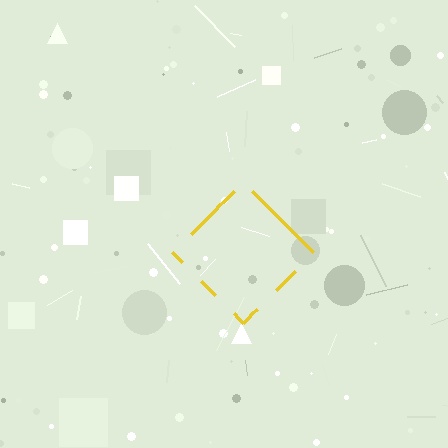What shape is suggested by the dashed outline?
The dashed outline suggests a diamond.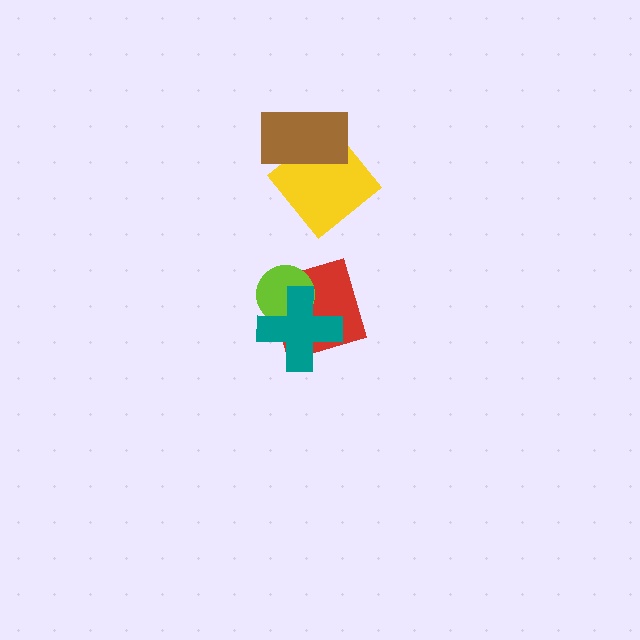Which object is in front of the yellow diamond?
The brown rectangle is in front of the yellow diamond.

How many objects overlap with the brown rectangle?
1 object overlaps with the brown rectangle.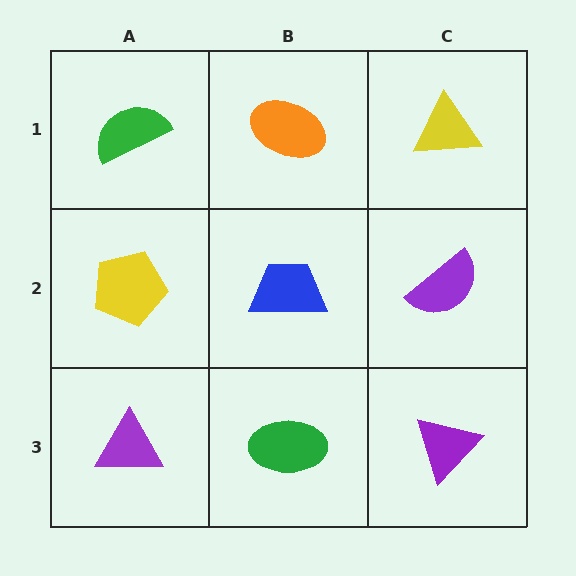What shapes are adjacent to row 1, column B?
A blue trapezoid (row 2, column B), a green semicircle (row 1, column A), a yellow triangle (row 1, column C).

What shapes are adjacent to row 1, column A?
A yellow pentagon (row 2, column A), an orange ellipse (row 1, column B).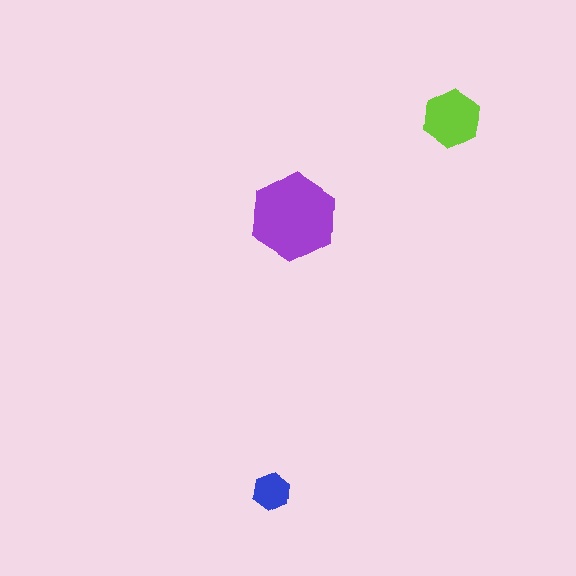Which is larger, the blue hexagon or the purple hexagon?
The purple one.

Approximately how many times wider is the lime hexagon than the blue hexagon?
About 1.5 times wider.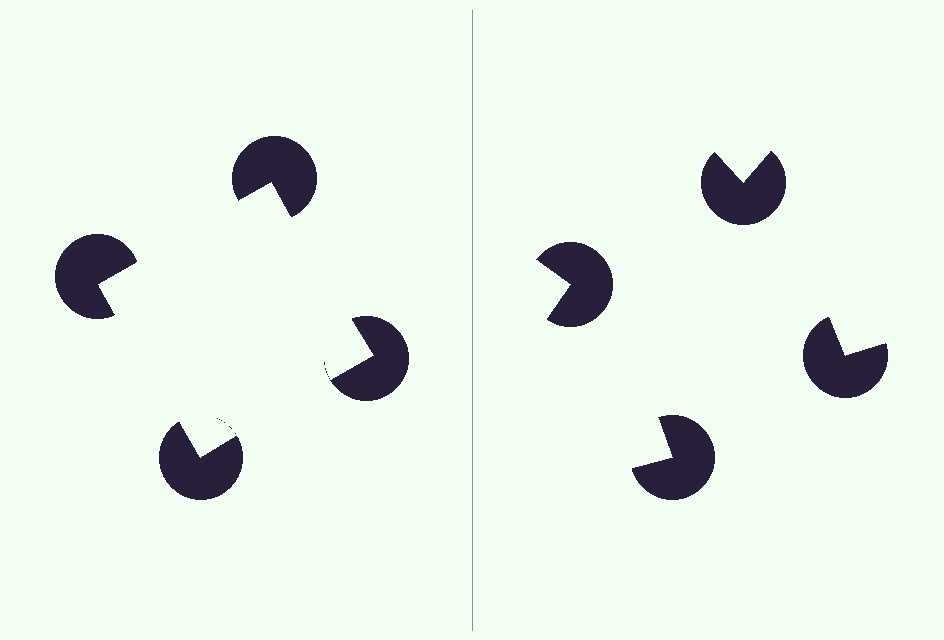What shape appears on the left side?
An illusory square.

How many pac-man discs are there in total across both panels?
8 — 4 on each side.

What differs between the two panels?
The pac-man discs are positioned identically on both sides; only the wedge orientations differ. On the left they align to a square; on the right they are misaligned.